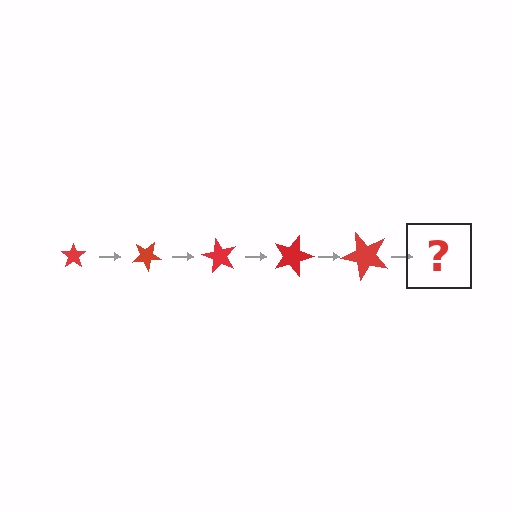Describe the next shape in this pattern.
It should be a star, larger than the previous one and rotated 150 degrees from the start.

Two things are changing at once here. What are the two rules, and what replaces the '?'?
The two rules are that the star grows larger each step and it rotates 30 degrees each step. The '?' should be a star, larger than the previous one and rotated 150 degrees from the start.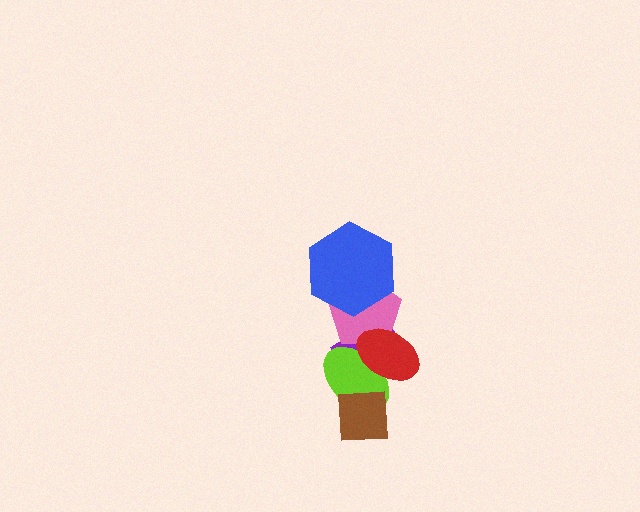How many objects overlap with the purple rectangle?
3 objects overlap with the purple rectangle.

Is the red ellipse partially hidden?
No, no other shape covers it.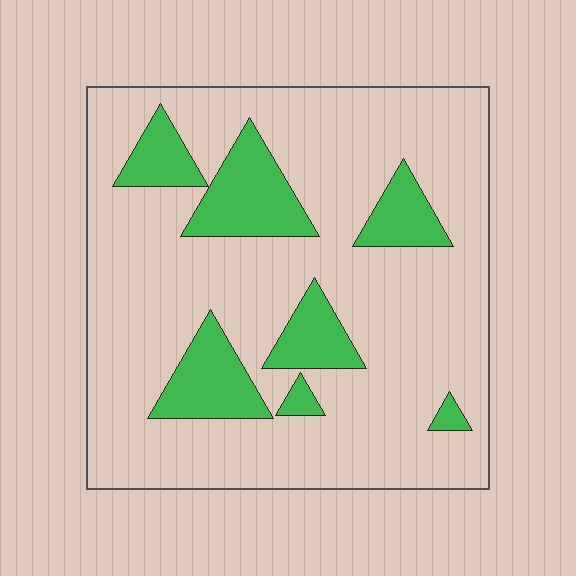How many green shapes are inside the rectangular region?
7.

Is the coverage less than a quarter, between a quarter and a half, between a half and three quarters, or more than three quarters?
Less than a quarter.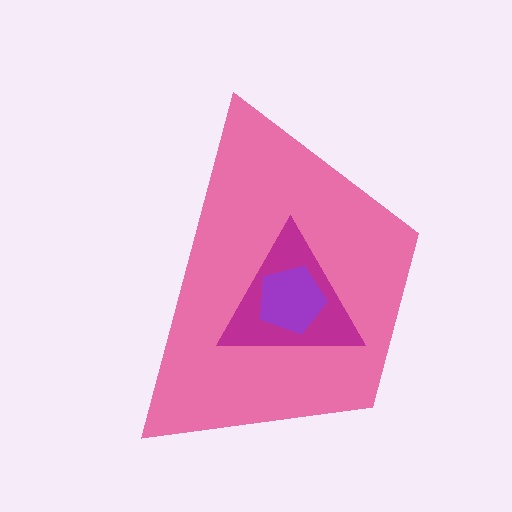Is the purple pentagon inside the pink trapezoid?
Yes.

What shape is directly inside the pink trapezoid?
The magenta triangle.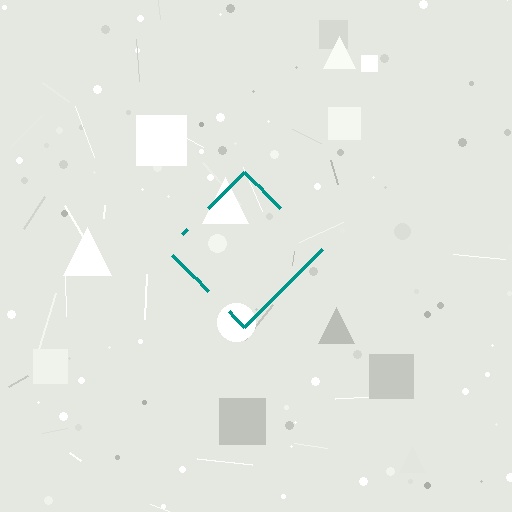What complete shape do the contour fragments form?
The contour fragments form a diamond.